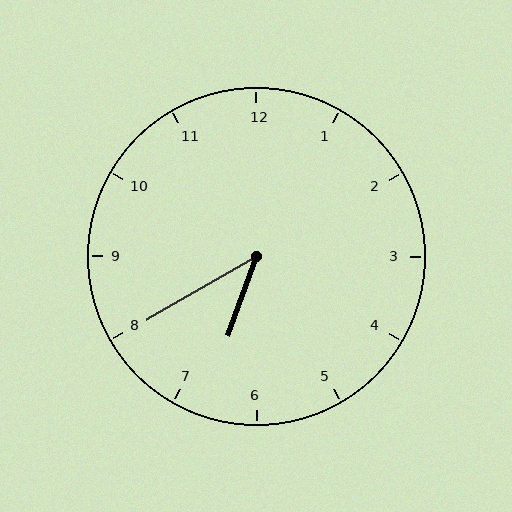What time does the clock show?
6:40.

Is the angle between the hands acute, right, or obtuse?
It is acute.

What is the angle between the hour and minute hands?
Approximately 40 degrees.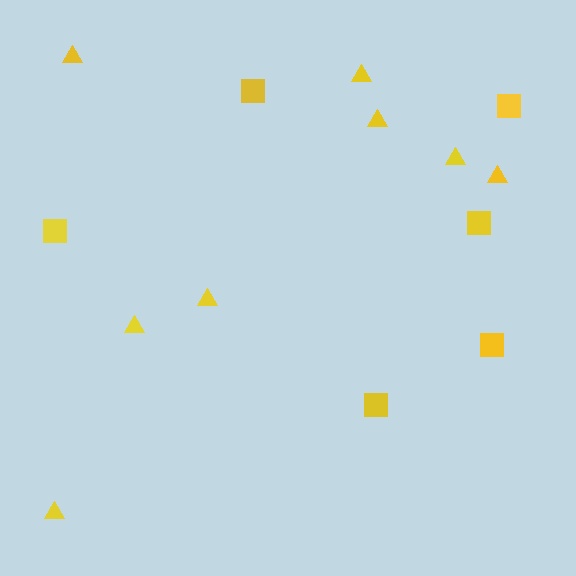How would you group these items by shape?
There are 2 groups: one group of squares (6) and one group of triangles (8).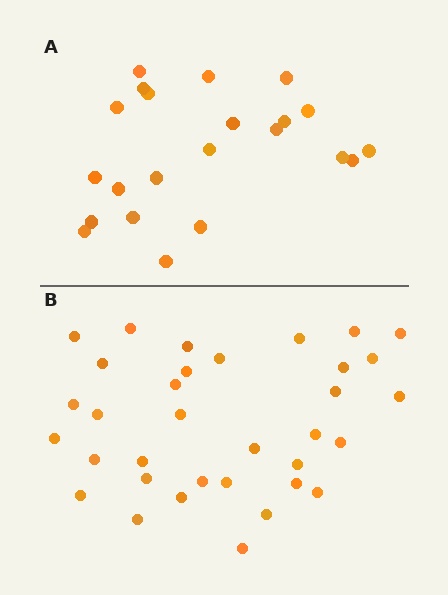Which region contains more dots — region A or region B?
Region B (the bottom region) has more dots.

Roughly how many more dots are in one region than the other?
Region B has roughly 12 or so more dots than region A.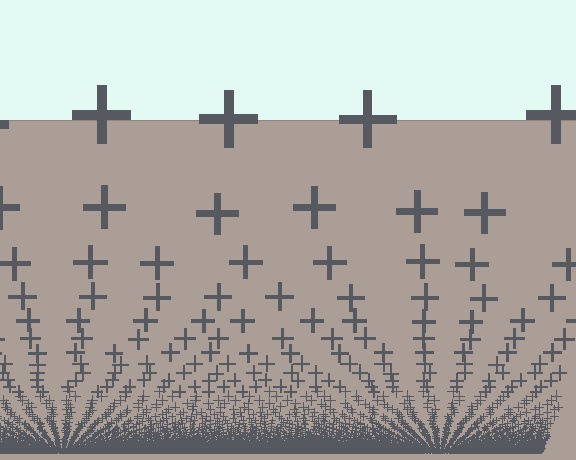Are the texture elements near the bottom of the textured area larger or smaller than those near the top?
Smaller. The gradient is inverted — elements near the bottom are smaller and denser.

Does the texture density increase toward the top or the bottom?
Density increases toward the bottom.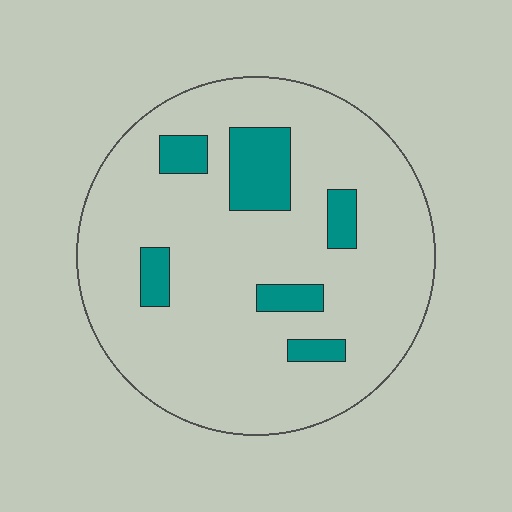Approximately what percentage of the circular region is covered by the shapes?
Approximately 15%.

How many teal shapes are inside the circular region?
6.